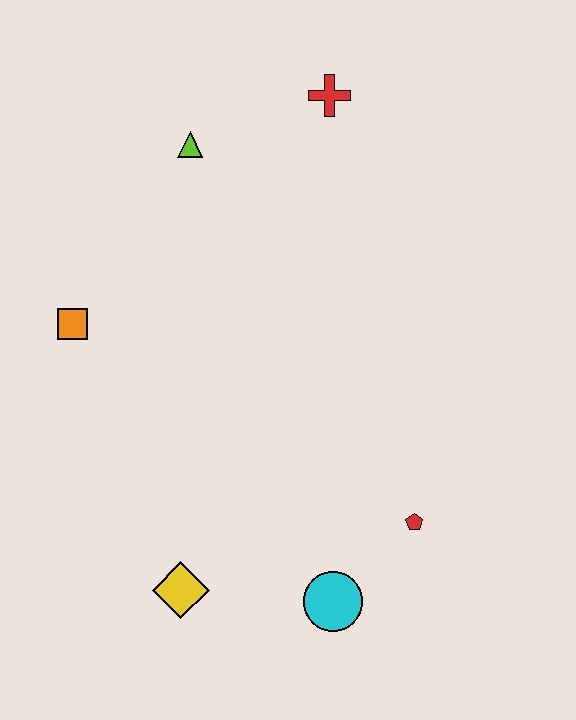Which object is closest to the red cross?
The lime triangle is closest to the red cross.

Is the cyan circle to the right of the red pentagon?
No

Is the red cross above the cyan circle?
Yes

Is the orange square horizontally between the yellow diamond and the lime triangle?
No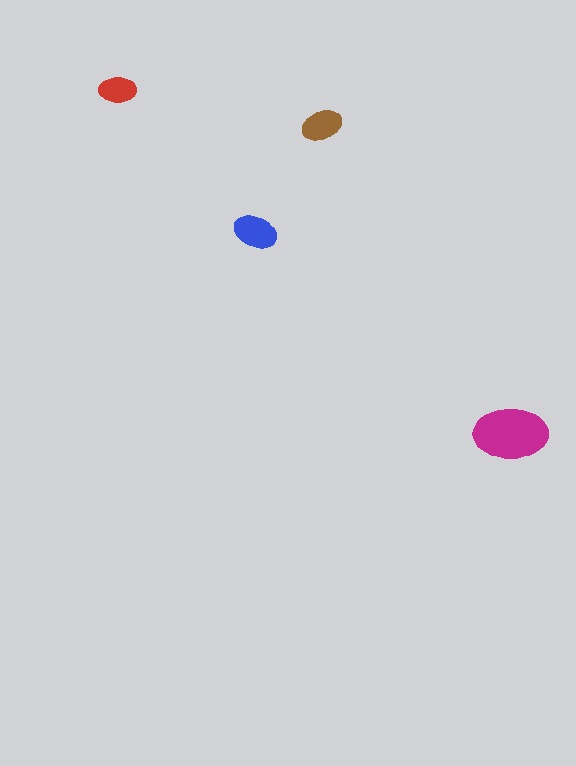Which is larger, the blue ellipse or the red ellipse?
The blue one.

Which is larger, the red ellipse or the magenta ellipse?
The magenta one.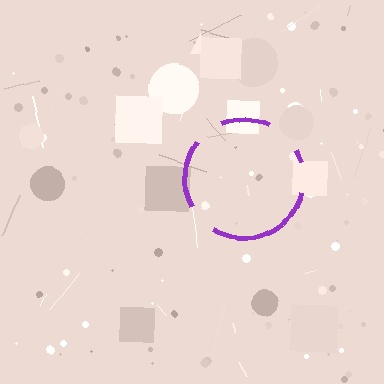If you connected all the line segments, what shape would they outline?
They would outline a circle.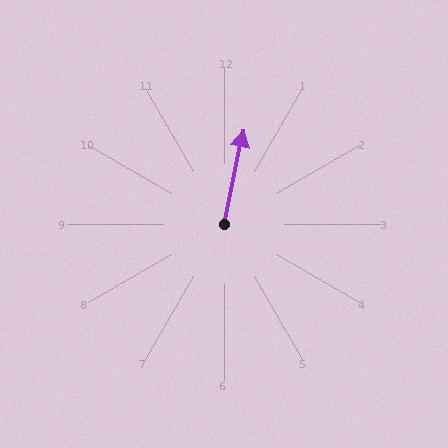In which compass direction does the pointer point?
North.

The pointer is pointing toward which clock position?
Roughly 12 o'clock.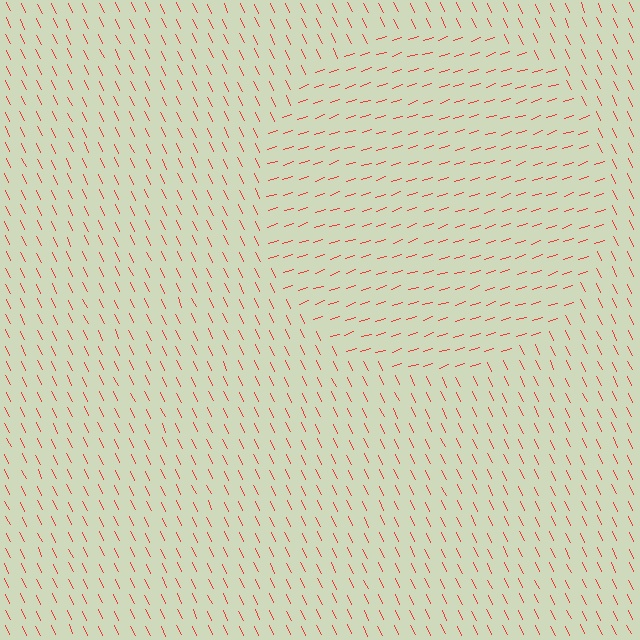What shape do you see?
I see a circle.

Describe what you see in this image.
The image is filled with small red line segments. A circle region in the image has lines oriented differently from the surrounding lines, creating a visible texture boundary.